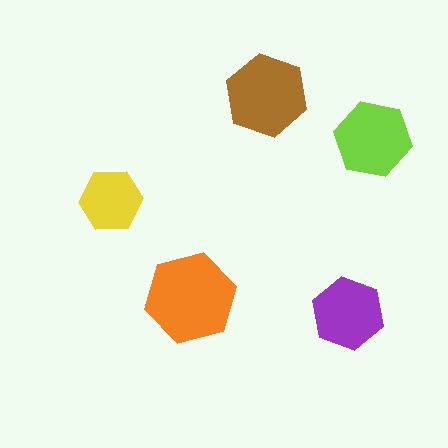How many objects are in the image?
There are 5 objects in the image.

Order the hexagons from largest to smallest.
the orange one, the brown one, the lime one, the purple one, the yellow one.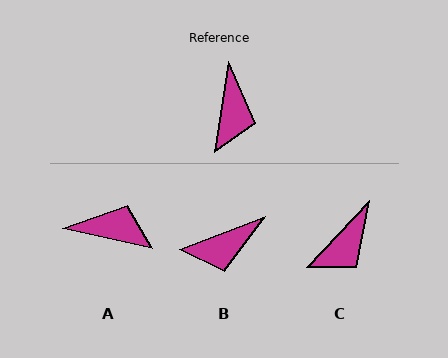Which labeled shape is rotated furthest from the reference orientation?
A, about 86 degrees away.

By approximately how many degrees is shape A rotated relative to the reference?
Approximately 86 degrees counter-clockwise.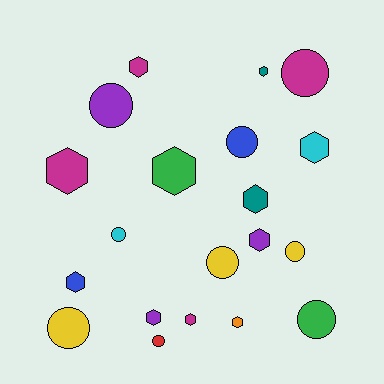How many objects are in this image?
There are 20 objects.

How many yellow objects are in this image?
There are 3 yellow objects.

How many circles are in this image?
There are 9 circles.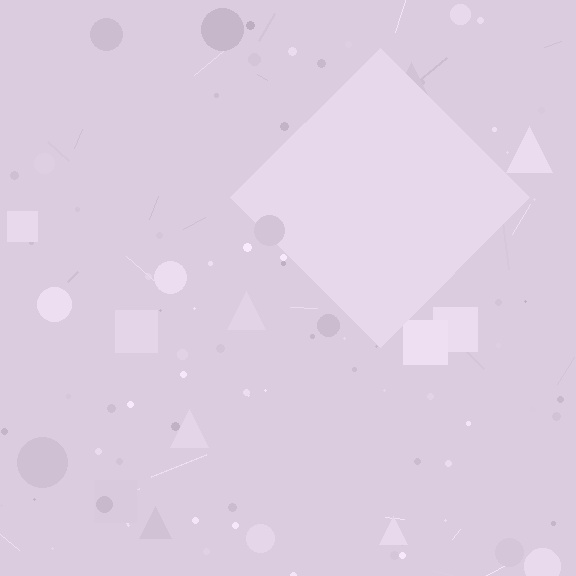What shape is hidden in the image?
A diamond is hidden in the image.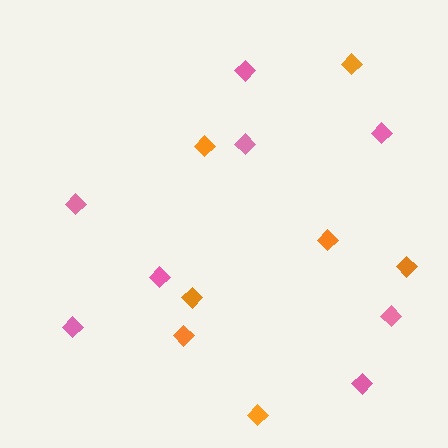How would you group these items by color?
There are 2 groups: one group of orange diamonds (7) and one group of pink diamonds (8).